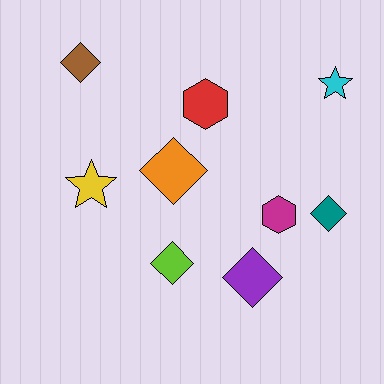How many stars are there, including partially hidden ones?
There are 2 stars.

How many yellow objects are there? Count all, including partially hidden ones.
There is 1 yellow object.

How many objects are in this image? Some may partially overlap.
There are 9 objects.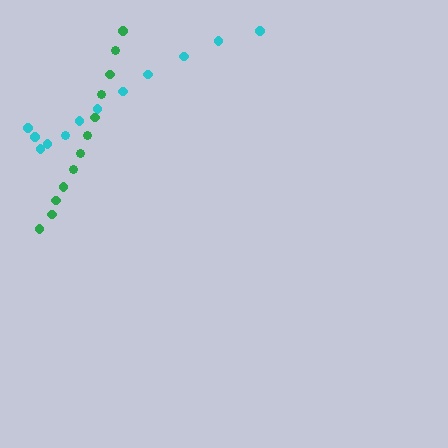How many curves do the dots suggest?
There are 2 distinct paths.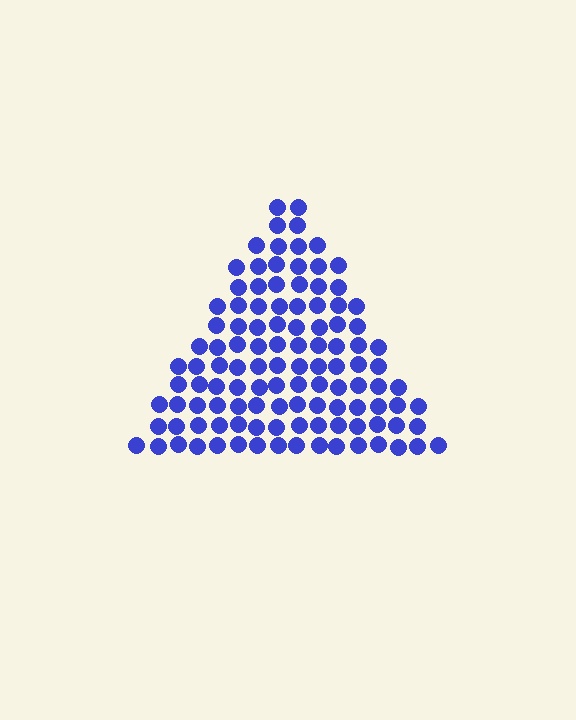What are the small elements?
The small elements are circles.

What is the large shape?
The large shape is a triangle.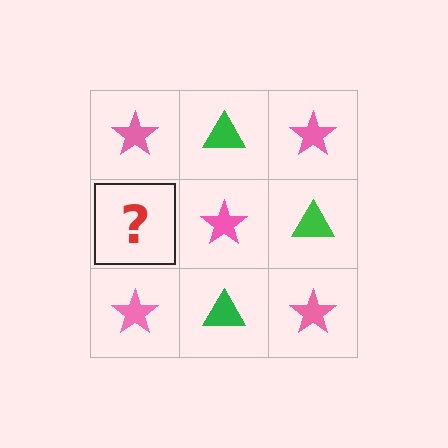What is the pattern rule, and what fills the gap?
The rule is that it alternates pink star and green triangle in a checkerboard pattern. The gap should be filled with a green triangle.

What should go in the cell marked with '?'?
The missing cell should contain a green triangle.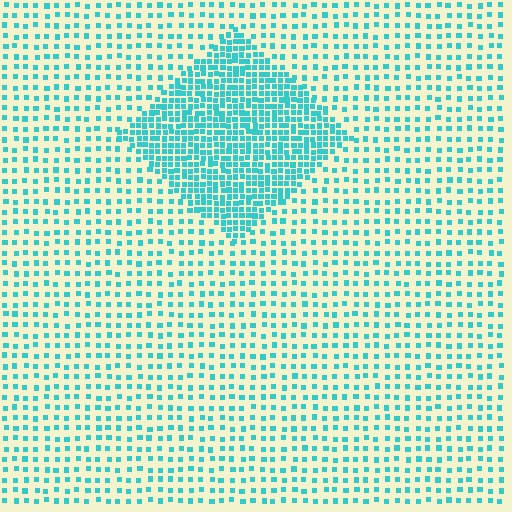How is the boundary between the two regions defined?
The boundary is defined by a change in element density (approximately 2.6x ratio). All elements are the same color, size, and shape.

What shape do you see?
I see a diamond.